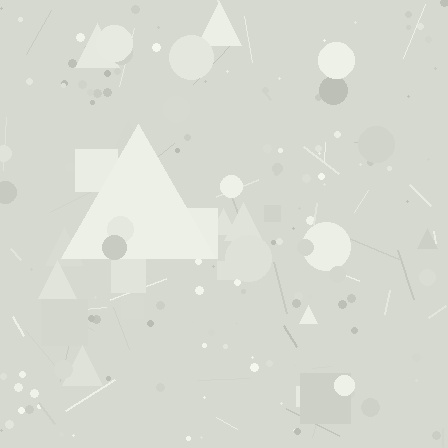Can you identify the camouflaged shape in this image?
The camouflaged shape is a triangle.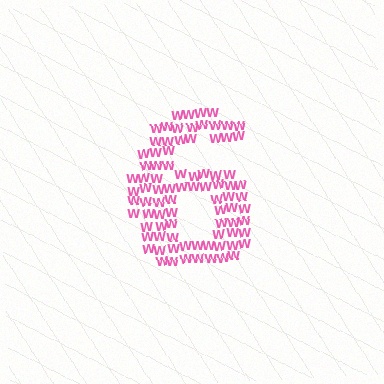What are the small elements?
The small elements are letter W's.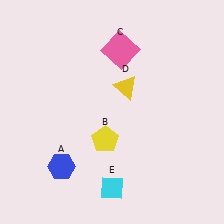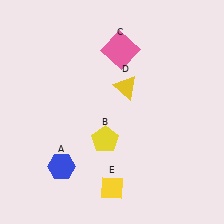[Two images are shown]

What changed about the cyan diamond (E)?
In Image 1, E is cyan. In Image 2, it changed to yellow.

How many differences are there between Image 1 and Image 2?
There is 1 difference between the two images.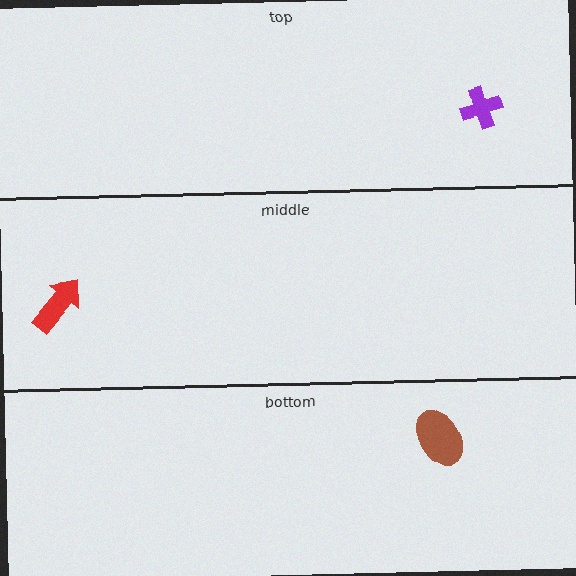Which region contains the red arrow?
The middle region.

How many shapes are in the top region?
1.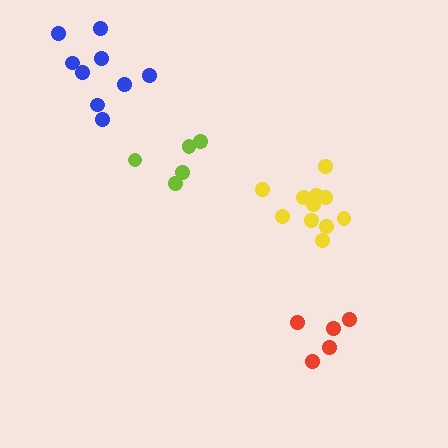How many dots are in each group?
Group 1: 5 dots, Group 2: 5 dots, Group 3: 11 dots, Group 4: 9 dots (30 total).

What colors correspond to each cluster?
The clusters are colored: lime, red, yellow, blue.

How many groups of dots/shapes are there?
There are 4 groups.